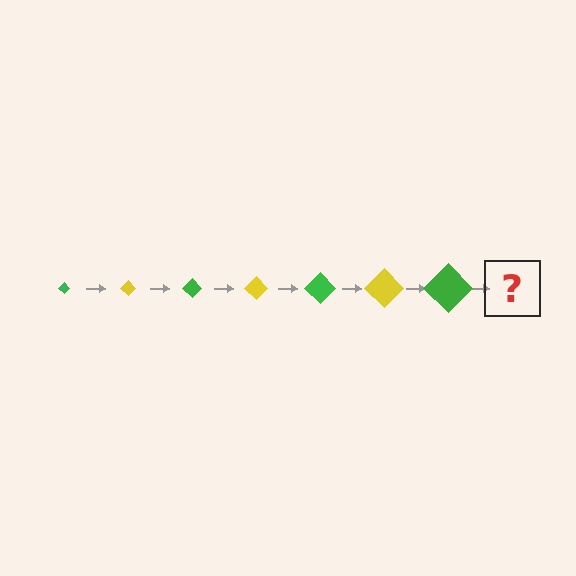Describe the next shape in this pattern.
It should be a yellow diamond, larger than the previous one.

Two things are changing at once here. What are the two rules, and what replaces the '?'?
The two rules are that the diamond grows larger each step and the color cycles through green and yellow. The '?' should be a yellow diamond, larger than the previous one.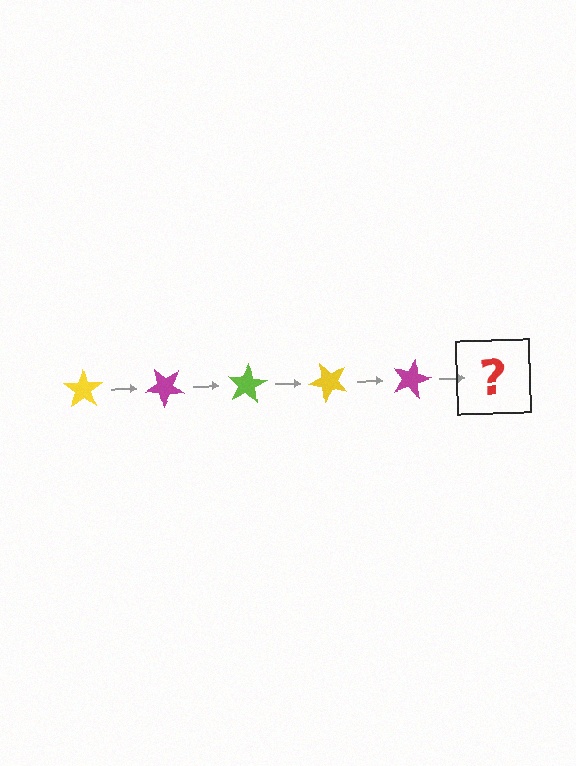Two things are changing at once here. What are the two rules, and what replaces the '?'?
The two rules are that it rotates 40 degrees each step and the color cycles through yellow, magenta, and lime. The '?' should be a lime star, rotated 200 degrees from the start.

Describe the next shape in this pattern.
It should be a lime star, rotated 200 degrees from the start.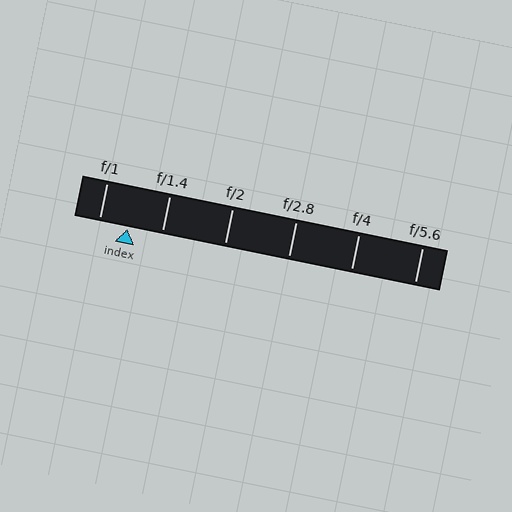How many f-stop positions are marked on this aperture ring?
There are 6 f-stop positions marked.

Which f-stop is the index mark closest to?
The index mark is closest to f/1.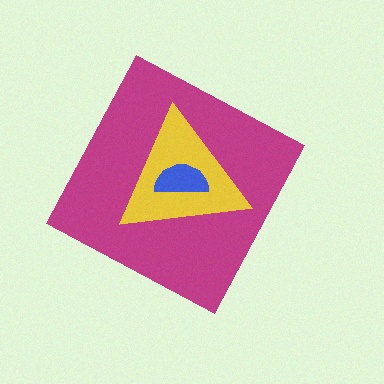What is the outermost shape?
The magenta diamond.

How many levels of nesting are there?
3.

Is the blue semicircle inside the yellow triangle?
Yes.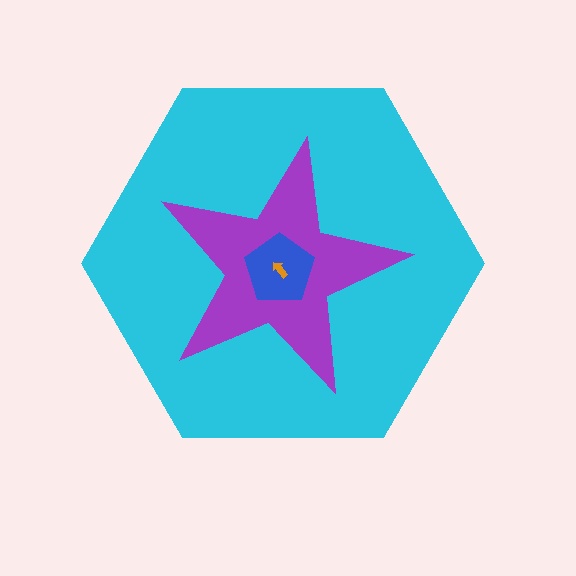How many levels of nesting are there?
4.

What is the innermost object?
The orange arrow.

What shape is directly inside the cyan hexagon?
The purple star.